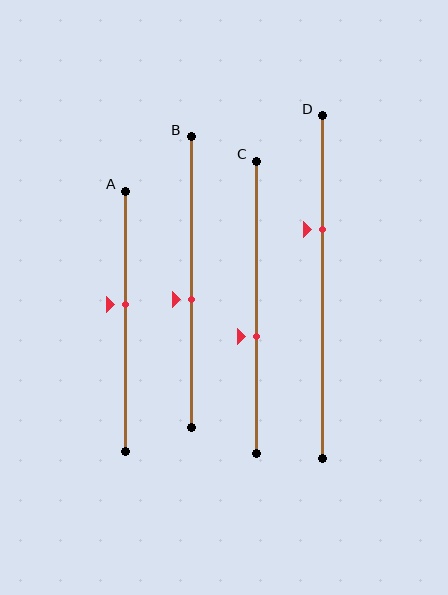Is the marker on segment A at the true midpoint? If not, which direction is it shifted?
No, the marker on segment A is shifted upward by about 6% of the segment length.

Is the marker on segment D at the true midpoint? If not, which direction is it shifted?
No, the marker on segment D is shifted upward by about 17% of the segment length.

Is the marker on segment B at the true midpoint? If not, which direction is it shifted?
No, the marker on segment B is shifted downward by about 6% of the segment length.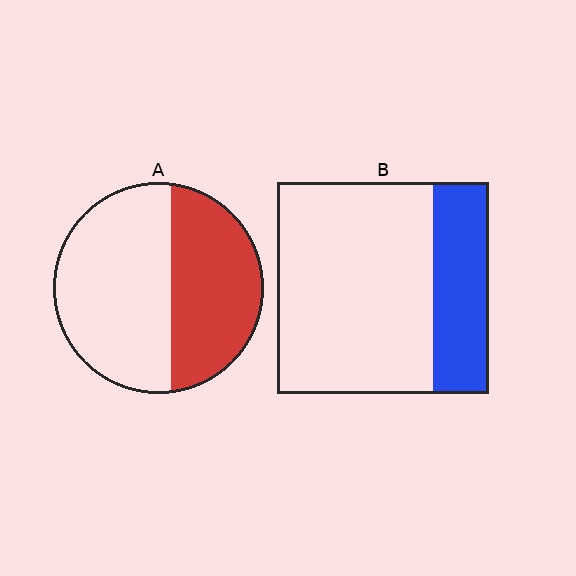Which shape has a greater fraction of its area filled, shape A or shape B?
Shape A.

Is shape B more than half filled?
No.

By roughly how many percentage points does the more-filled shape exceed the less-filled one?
By roughly 15 percentage points (A over B).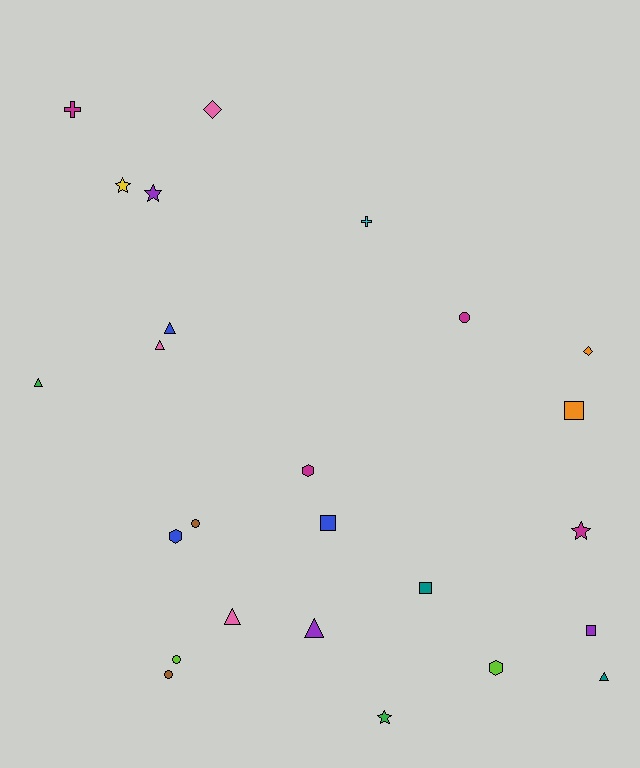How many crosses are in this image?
There are 2 crosses.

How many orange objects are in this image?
There are 2 orange objects.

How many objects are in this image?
There are 25 objects.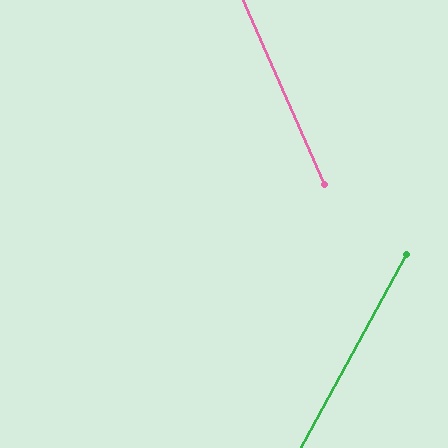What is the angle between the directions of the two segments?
Approximately 52 degrees.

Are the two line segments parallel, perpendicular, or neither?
Neither parallel nor perpendicular — they differ by about 52°.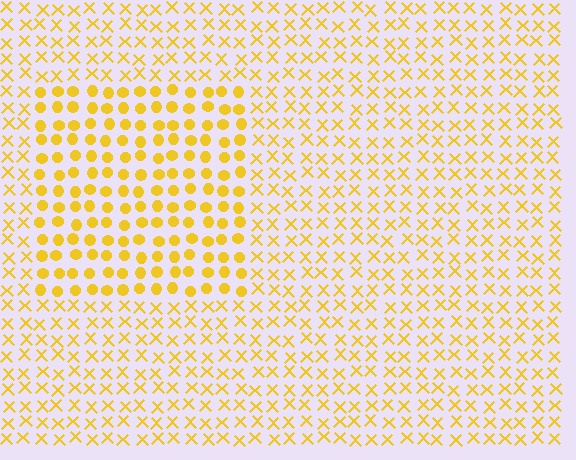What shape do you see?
I see a rectangle.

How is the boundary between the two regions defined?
The boundary is defined by a change in element shape: circles inside vs. X marks outside. All elements share the same color and spacing.